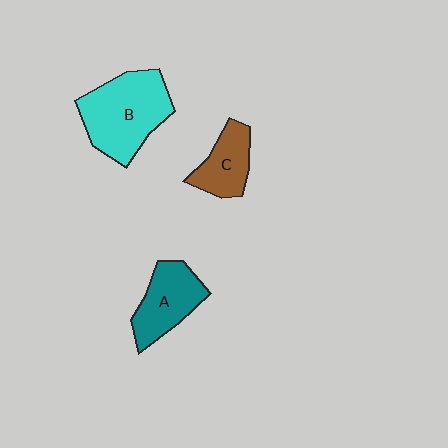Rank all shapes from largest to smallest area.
From largest to smallest: B (cyan), A (teal), C (brown).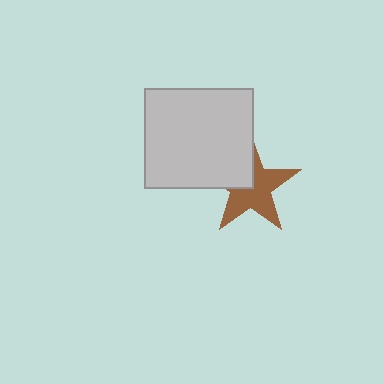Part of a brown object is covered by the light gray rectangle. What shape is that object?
It is a star.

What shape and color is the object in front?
The object in front is a light gray rectangle.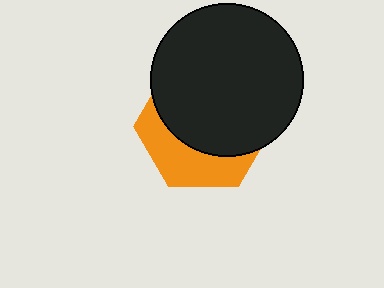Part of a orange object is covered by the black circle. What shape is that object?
It is a hexagon.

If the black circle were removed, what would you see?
You would see the complete orange hexagon.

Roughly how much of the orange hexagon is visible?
A small part of it is visible (roughly 35%).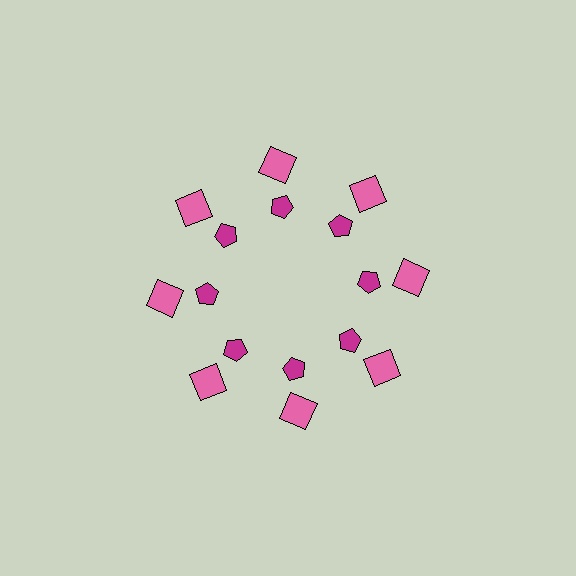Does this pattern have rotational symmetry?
Yes, this pattern has 8-fold rotational symmetry. It looks the same after rotating 45 degrees around the center.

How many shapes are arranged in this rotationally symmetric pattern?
There are 16 shapes, arranged in 8 groups of 2.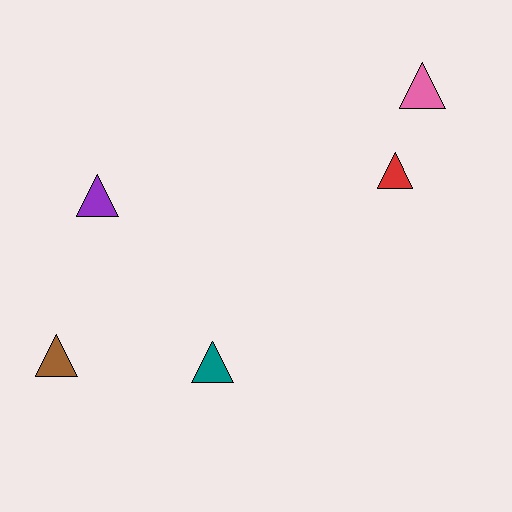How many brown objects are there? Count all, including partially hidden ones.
There is 1 brown object.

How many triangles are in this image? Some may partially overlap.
There are 5 triangles.